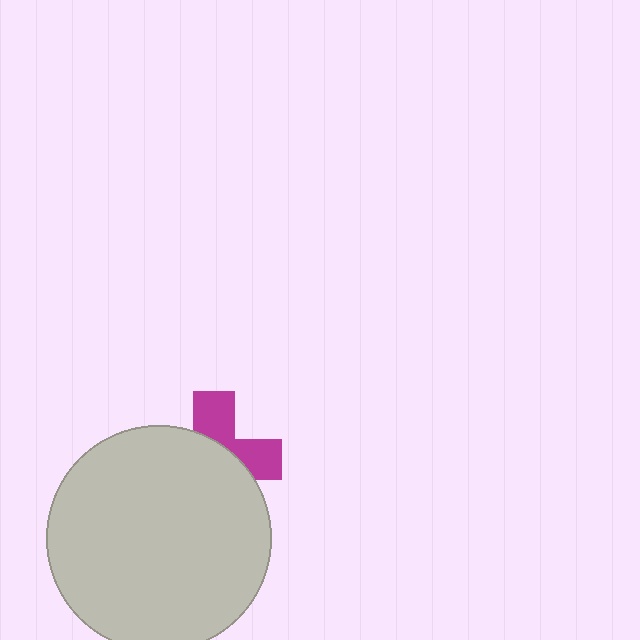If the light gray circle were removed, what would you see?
You would see the complete magenta cross.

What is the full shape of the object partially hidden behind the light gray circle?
The partially hidden object is a magenta cross.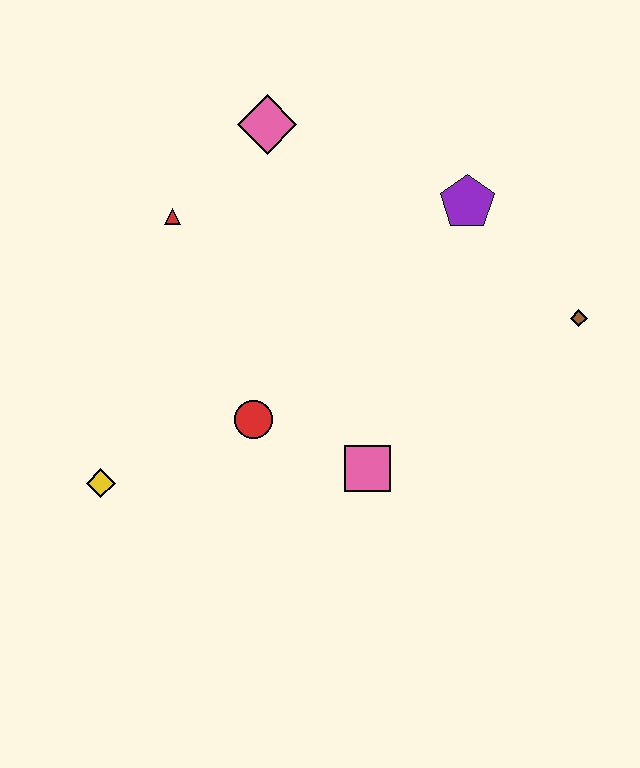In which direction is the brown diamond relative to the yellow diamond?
The brown diamond is to the right of the yellow diamond.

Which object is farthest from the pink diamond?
The yellow diamond is farthest from the pink diamond.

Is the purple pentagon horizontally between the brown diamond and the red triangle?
Yes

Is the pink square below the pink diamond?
Yes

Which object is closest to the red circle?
The pink square is closest to the red circle.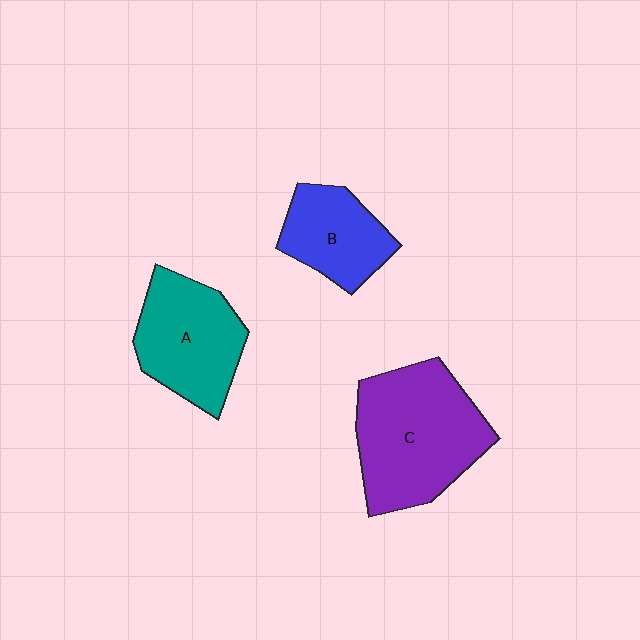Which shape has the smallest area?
Shape B (blue).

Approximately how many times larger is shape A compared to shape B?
Approximately 1.3 times.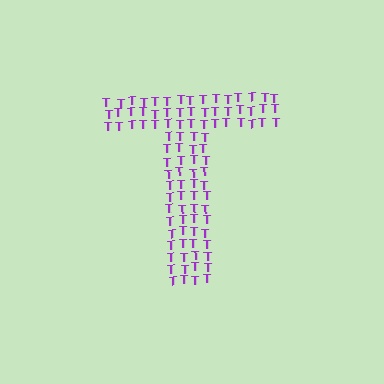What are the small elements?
The small elements are letter T's.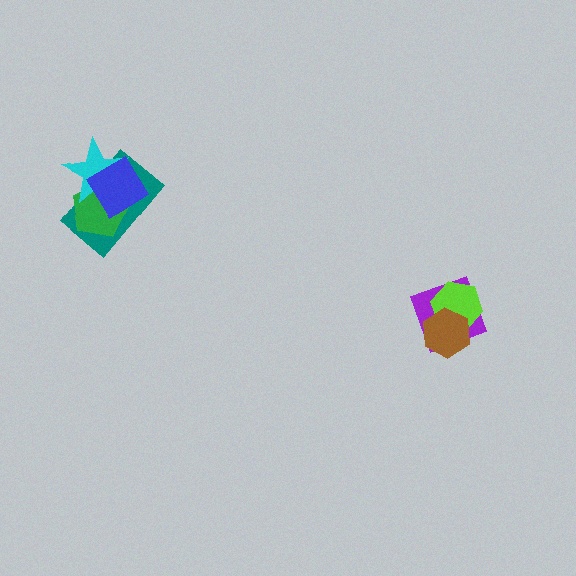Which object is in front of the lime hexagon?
The brown hexagon is in front of the lime hexagon.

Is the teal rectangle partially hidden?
Yes, it is partially covered by another shape.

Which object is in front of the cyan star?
The blue diamond is in front of the cyan star.